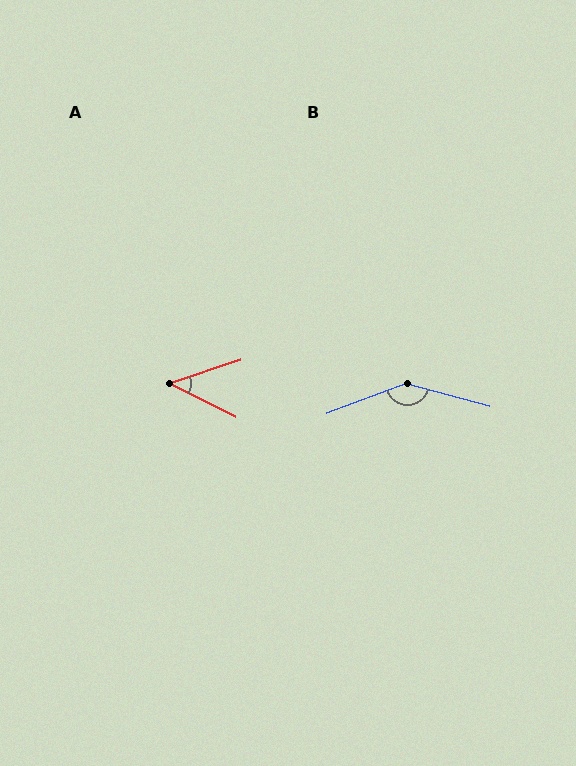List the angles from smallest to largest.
A (45°), B (144°).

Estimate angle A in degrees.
Approximately 45 degrees.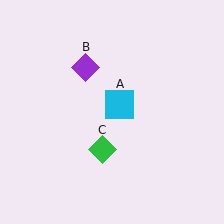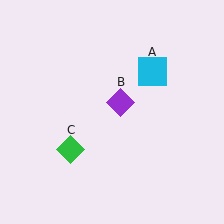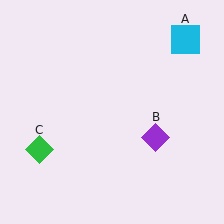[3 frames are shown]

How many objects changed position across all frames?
3 objects changed position: cyan square (object A), purple diamond (object B), green diamond (object C).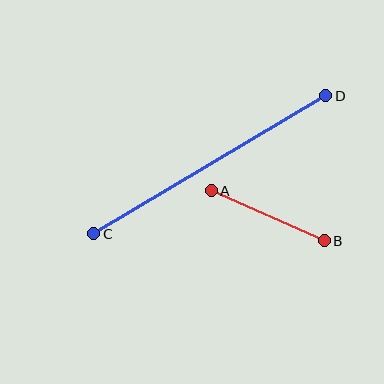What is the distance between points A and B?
The distance is approximately 124 pixels.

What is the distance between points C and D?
The distance is approximately 270 pixels.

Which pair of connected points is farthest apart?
Points C and D are farthest apart.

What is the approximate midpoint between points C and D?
The midpoint is at approximately (210, 165) pixels.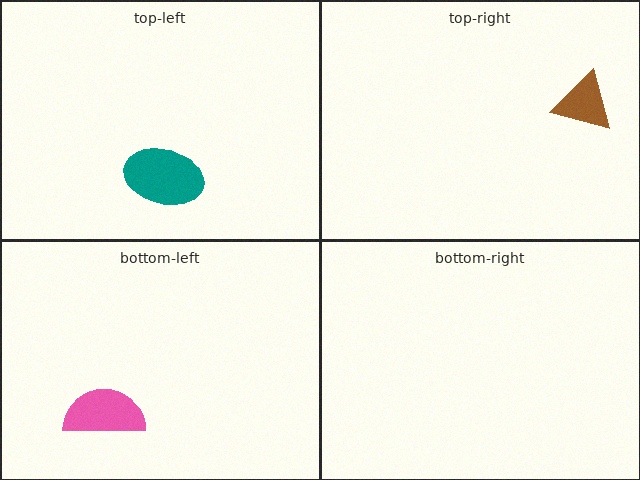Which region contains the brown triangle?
The top-right region.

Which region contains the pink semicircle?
The bottom-left region.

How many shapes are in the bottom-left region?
1.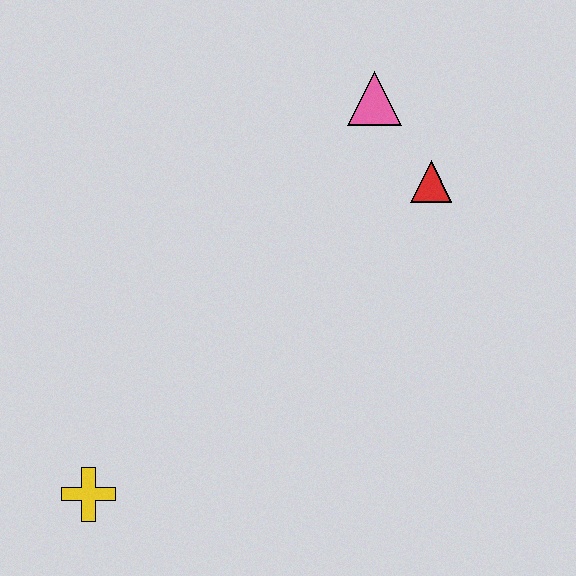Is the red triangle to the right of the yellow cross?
Yes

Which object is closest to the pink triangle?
The red triangle is closest to the pink triangle.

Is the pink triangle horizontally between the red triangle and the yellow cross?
Yes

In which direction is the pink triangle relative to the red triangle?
The pink triangle is above the red triangle.